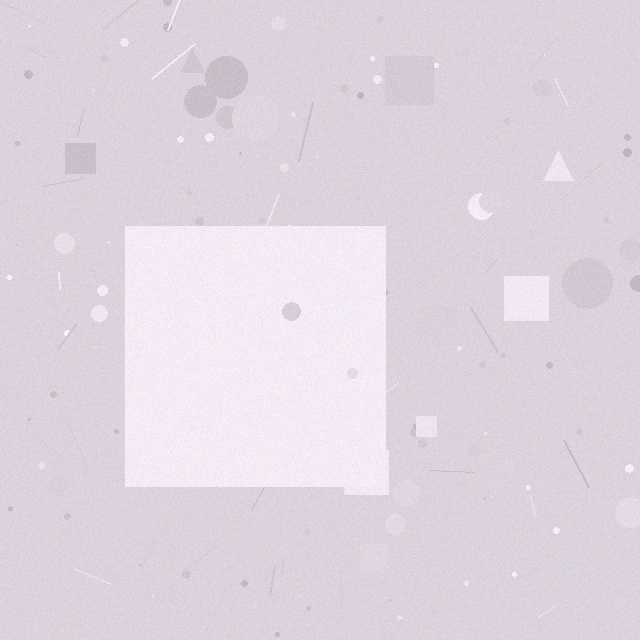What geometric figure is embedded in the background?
A square is embedded in the background.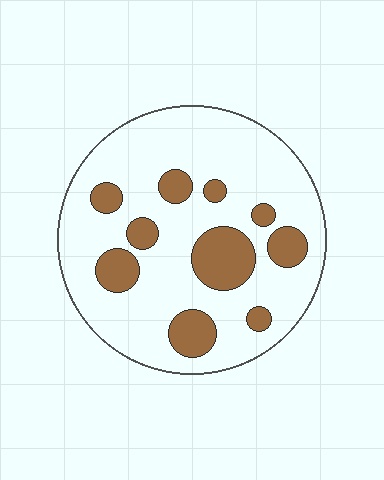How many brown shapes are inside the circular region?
10.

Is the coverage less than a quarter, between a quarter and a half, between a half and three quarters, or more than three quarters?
Less than a quarter.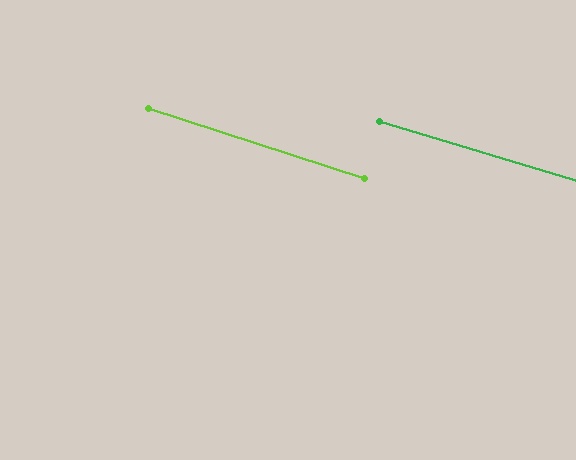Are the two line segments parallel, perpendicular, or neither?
Parallel — their directions differ by only 1.2°.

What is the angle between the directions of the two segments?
Approximately 1 degree.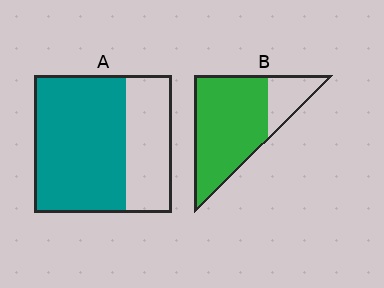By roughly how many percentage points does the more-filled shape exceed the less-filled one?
By roughly 10 percentage points (B over A).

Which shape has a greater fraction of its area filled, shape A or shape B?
Shape B.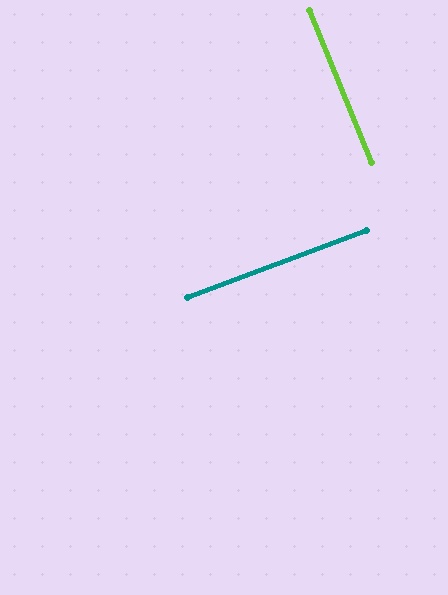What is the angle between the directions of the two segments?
Approximately 88 degrees.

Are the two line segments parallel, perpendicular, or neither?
Perpendicular — they meet at approximately 88°.